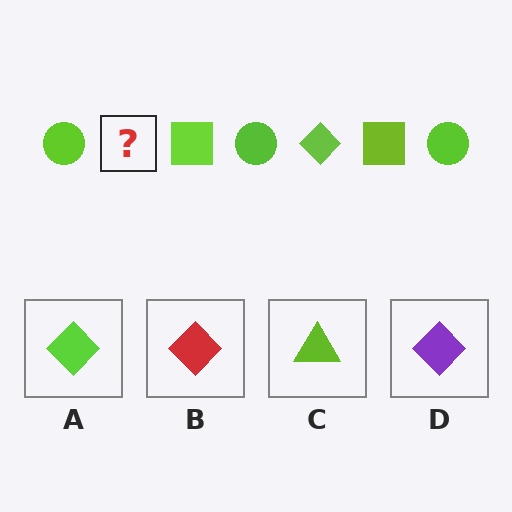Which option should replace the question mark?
Option A.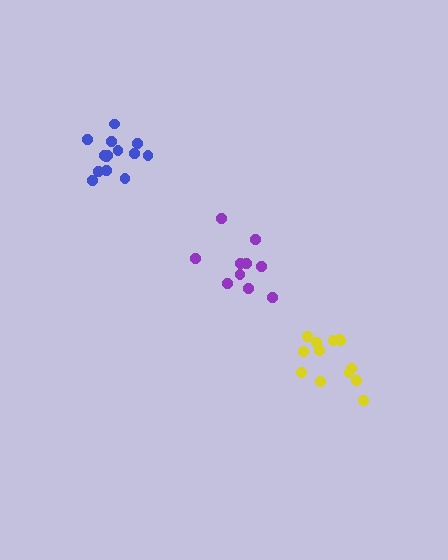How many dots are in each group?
Group 1: 14 dots, Group 2: 10 dots, Group 3: 13 dots (37 total).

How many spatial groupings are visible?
There are 3 spatial groupings.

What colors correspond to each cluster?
The clusters are colored: blue, purple, yellow.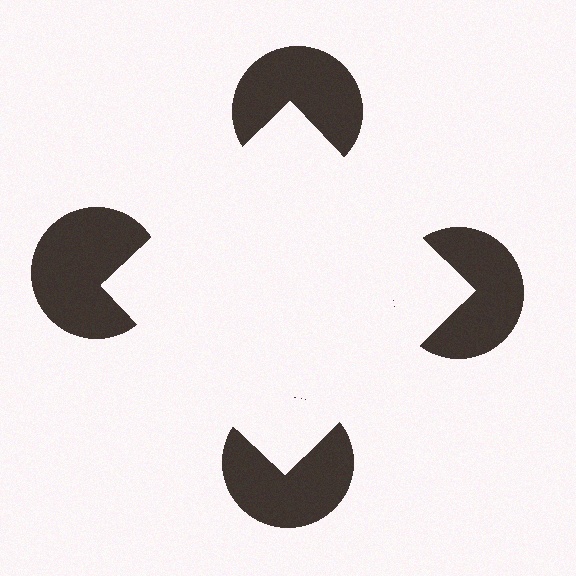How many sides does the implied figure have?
4 sides.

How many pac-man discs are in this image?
There are 4 — one at each vertex of the illusory square.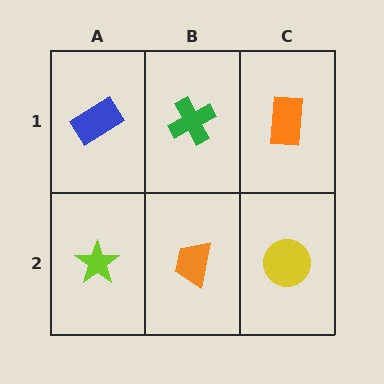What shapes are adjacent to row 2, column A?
A blue rectangle (row 1, column A), an orange trapezoid (row 2, column B).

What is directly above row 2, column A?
A blue rectangle.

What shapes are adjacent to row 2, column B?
A green cross (row 1, column B), a lime star (row 2, column A), a yellow circle (row 2, column C).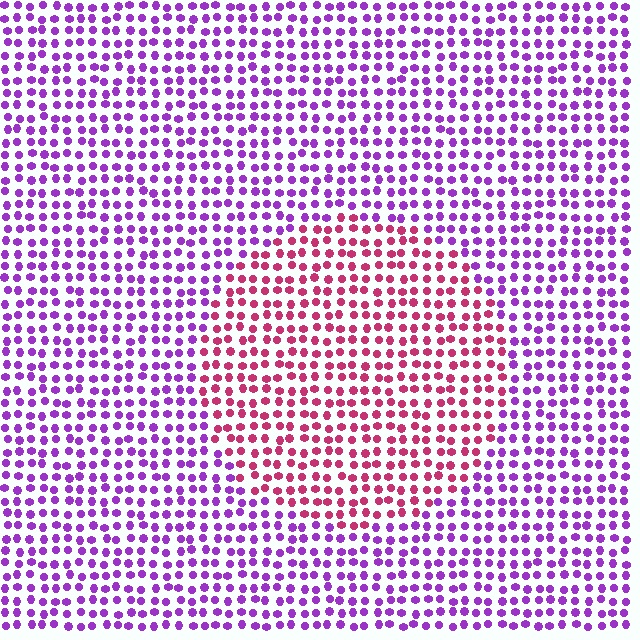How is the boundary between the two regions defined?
The boundary is defined purely by a slight shift in hue (about 52 degrees). Spacing, size, and orientation are identical on both sides.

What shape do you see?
I see a circle.